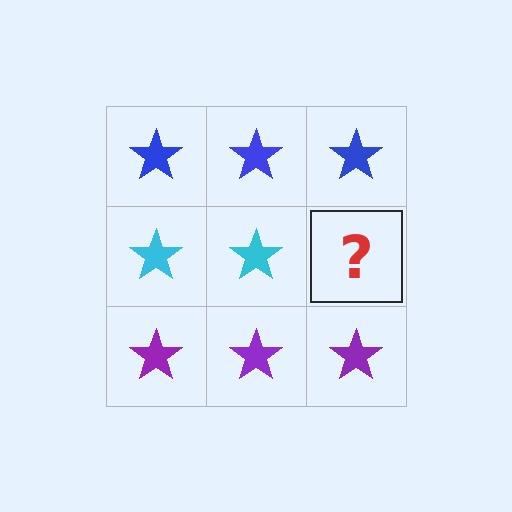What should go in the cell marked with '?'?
The missing cell should contain a cyan star.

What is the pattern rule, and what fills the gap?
The rule is that each row has a consistent color. The gap should be filled with a cyan star.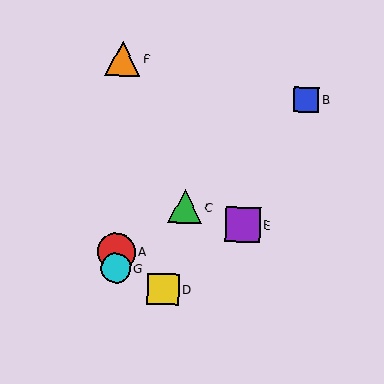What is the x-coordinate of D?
Object D is at x≈163.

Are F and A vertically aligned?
Yes, both are at x≈123.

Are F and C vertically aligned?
No, F is at x≈123 and C is at x≈185.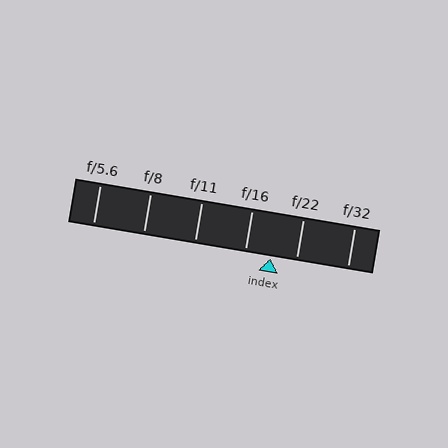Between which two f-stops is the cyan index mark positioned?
The index mark is between f/16 and f/22.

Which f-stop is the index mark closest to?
The index mark is closest to f/16.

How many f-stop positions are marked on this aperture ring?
There are 6 f-stop positions marked.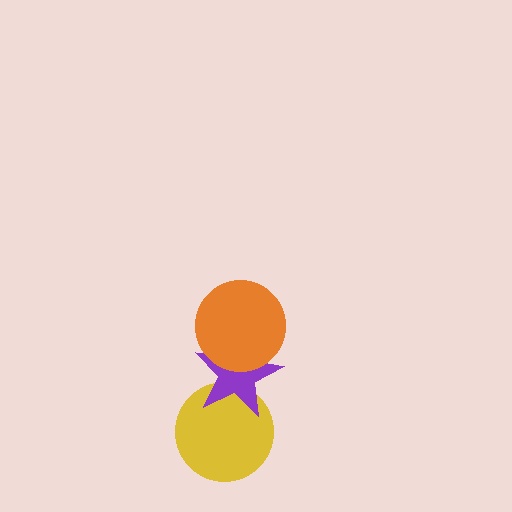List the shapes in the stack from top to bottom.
From top to bottom: the orange circle, the purple star, the yellow circle.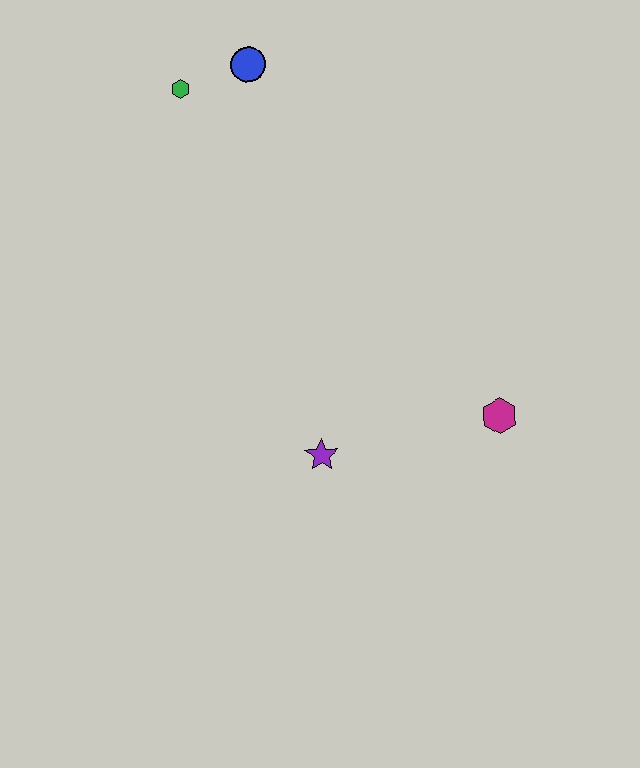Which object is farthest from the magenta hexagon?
The green hexagon is farthest from the magenta hexagon.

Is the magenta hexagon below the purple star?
No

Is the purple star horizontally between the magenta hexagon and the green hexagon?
Yes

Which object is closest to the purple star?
The magenta hexagon is closest to the purple star.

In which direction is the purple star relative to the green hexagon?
The purple star is below the green hexagon.